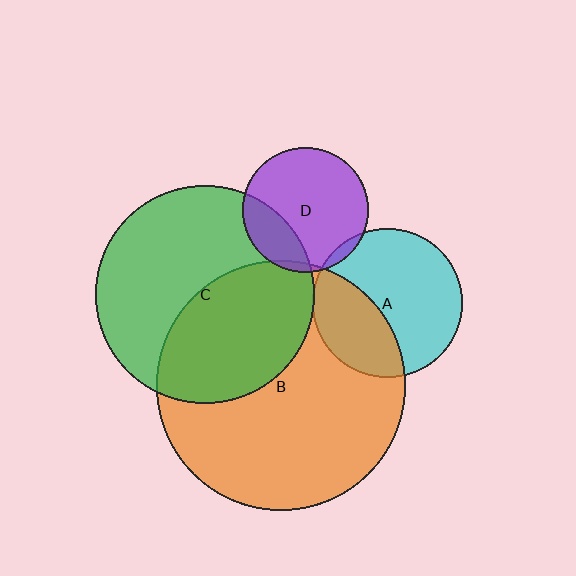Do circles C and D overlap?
Yes.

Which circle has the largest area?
Circle B (orange).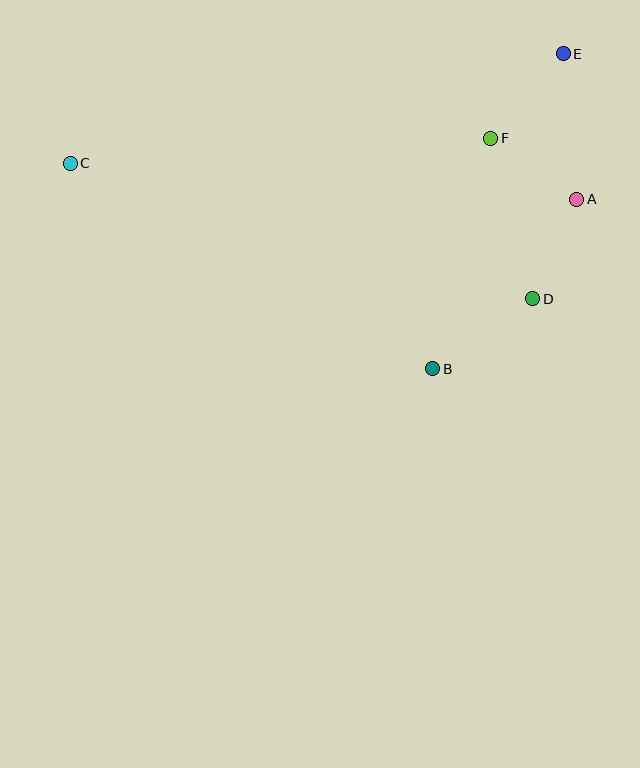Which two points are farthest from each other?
Points A and C are farthest from each other.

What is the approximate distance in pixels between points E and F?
The distance between E and F is approximately 111 pixels.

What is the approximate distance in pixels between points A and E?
The distance between A and E is approximately 146 pixels.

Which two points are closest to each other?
Points A and F are closest to each other.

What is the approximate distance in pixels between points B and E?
The distance between B and E is approximately 341 pixels.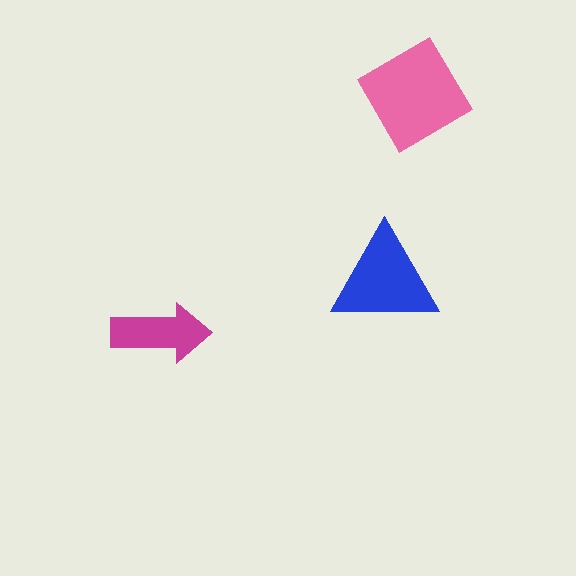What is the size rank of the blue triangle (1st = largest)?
2nd.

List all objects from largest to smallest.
The pink diamond, the blue triangle, the magenta arrow.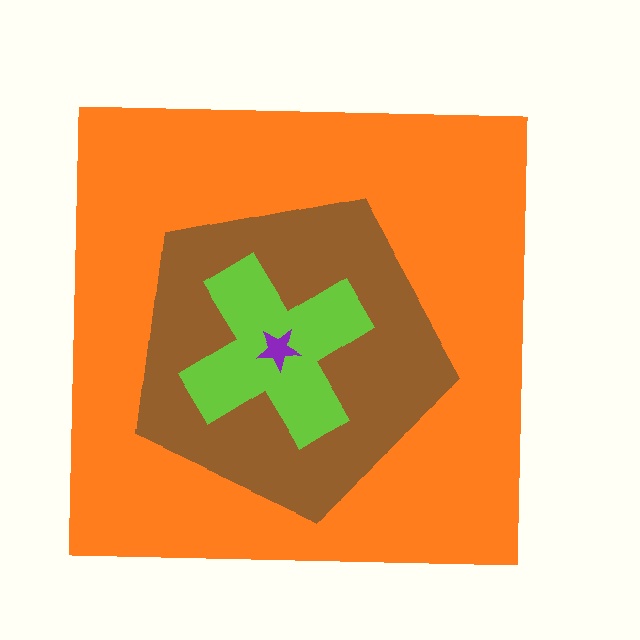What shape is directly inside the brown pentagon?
The lime cross.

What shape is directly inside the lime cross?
The purple star.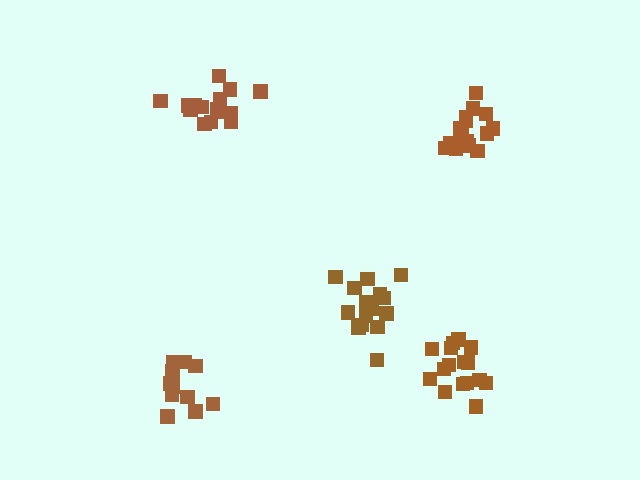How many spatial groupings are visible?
There are 5 spatial groupings.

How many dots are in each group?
Group 1: 17 dots, Group 2: 15 dots, Group 3: 13 dots, Group 4: 16 dots, Group 5: 15 dots (76 total).